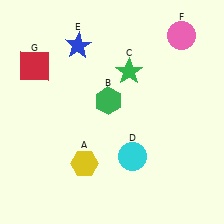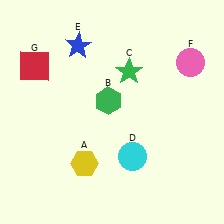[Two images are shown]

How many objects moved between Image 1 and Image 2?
1 object moved between the two images.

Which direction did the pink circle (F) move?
The pink circle (F) moved down.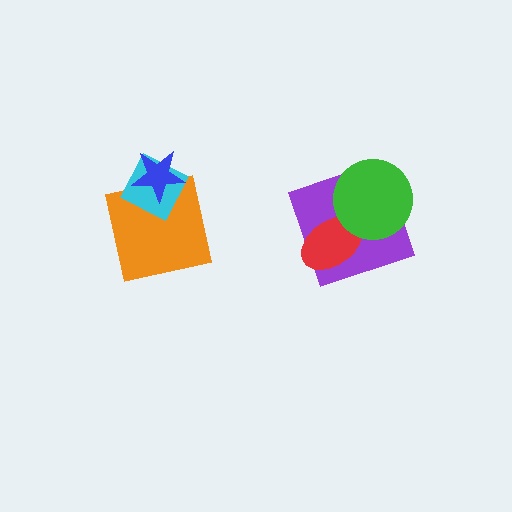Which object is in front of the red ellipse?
The green circle is in front of the red ellipse.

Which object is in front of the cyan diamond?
The blue star is in front of the cyan diamond.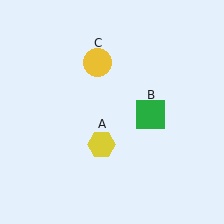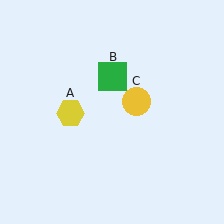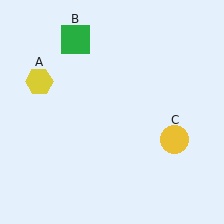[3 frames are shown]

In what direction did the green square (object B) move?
The green square (object B) moved up and to the left.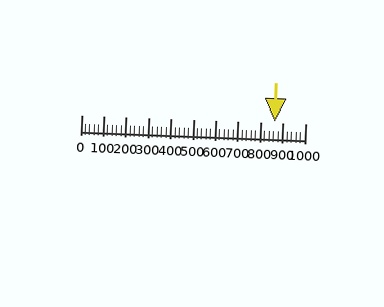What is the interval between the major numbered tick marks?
The major tick marks are spaced 100 units apart.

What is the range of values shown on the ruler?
The ruler shows values from 0 to 1000.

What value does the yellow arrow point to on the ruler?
The yellow arrow points to approximately 864.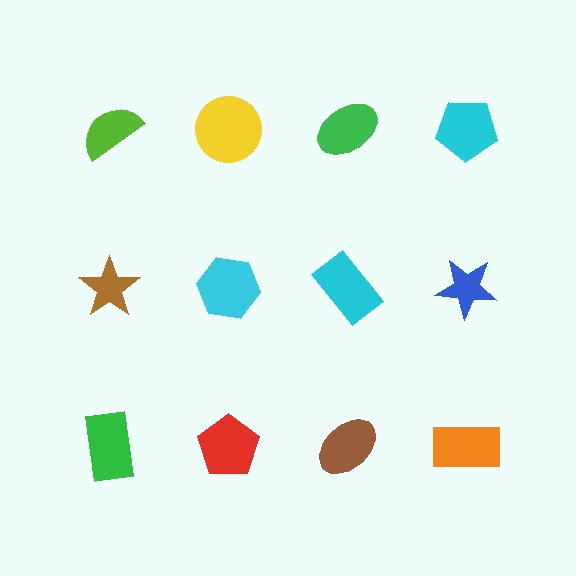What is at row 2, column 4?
A blue star.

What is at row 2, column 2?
A cyan hexagon.